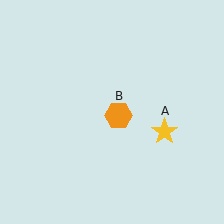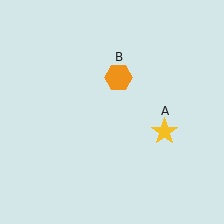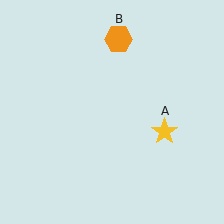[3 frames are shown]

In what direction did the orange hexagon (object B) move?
The orange hexagon (object B) moved up.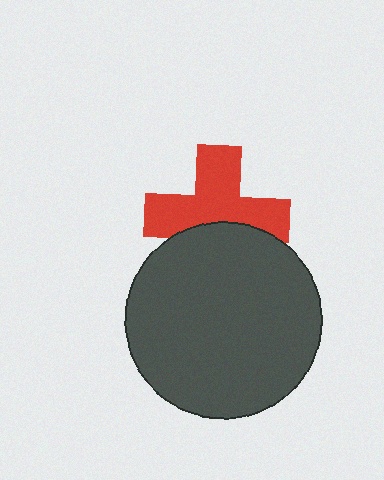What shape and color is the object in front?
The object in front is a dark gray circle.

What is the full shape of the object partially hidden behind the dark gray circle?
The partially hidden object is a red cross.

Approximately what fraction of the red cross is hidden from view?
Roughly 34% of the red cross is hidden behind the dark gray circle.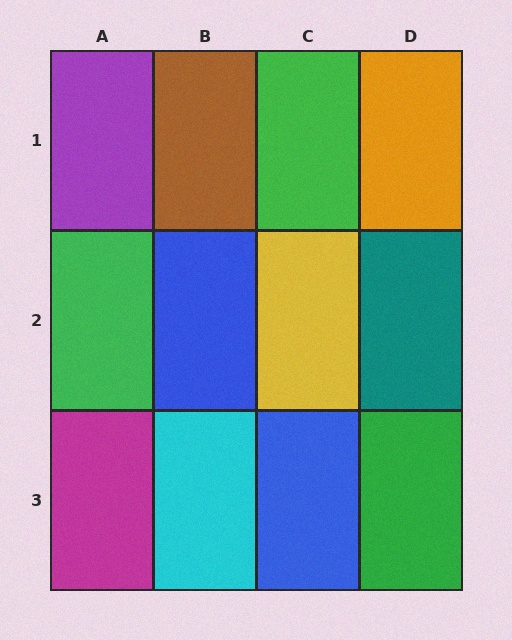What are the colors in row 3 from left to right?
Magenta, cyan, blue, green.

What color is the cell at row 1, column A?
Purple.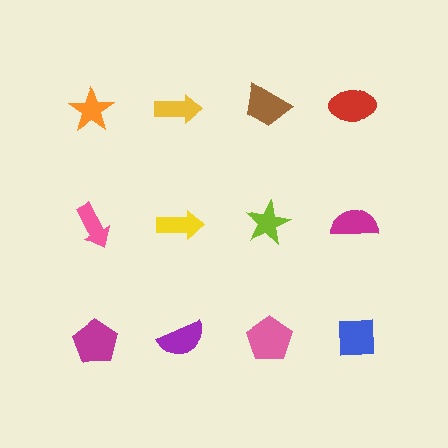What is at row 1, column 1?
An orange star.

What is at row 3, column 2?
A purple semicircle.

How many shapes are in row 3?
4 shapes.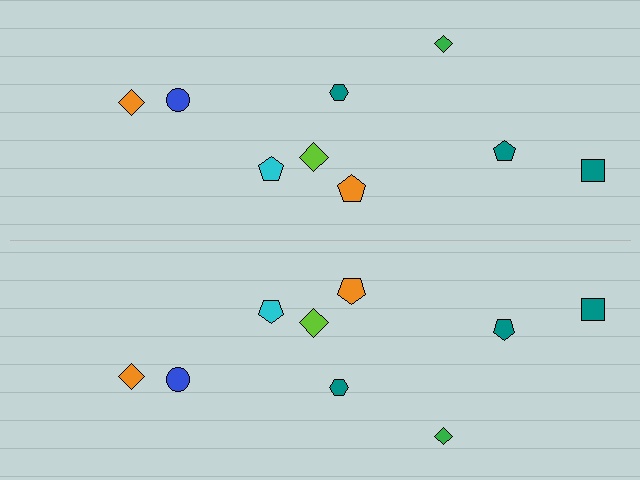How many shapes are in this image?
There are 18 shapes in this image.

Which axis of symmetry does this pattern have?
The pattern has a horizontal axis of symmetry running through the center of the image.